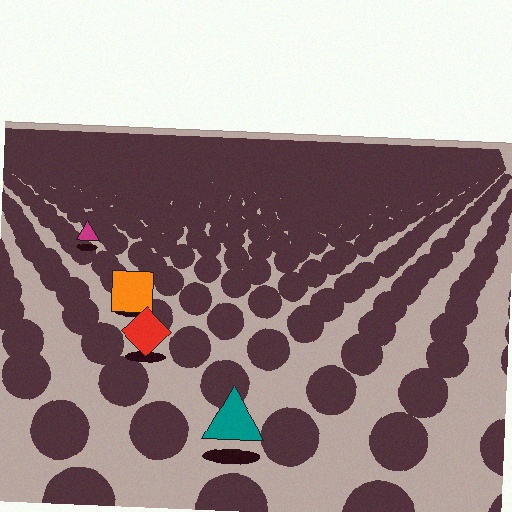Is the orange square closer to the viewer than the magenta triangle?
Yes. The orange square is closer — you can tell from the texture gradient: the ground texture is coarser near it.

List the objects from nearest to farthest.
From nearest to farthest: the teal triangle, the red diamond, the orange square, the magenta triangle.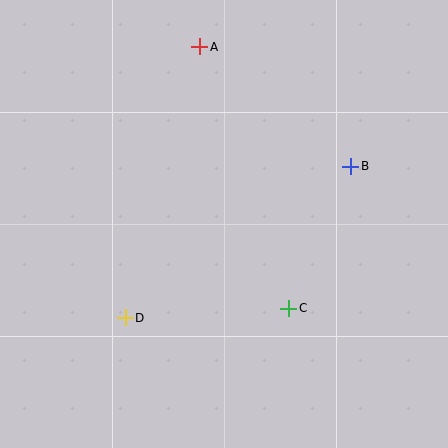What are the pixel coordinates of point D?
Point D is at (125, 318).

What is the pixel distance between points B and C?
The distance between B and C is 155 pixels.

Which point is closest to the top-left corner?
Point A is closest to the top-left corner.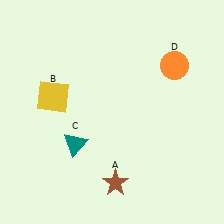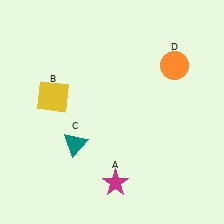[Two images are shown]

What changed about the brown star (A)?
In Image 1, A is brown. In Image 2, it changed to magenta.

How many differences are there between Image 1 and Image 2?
There is 1 difference between the two images.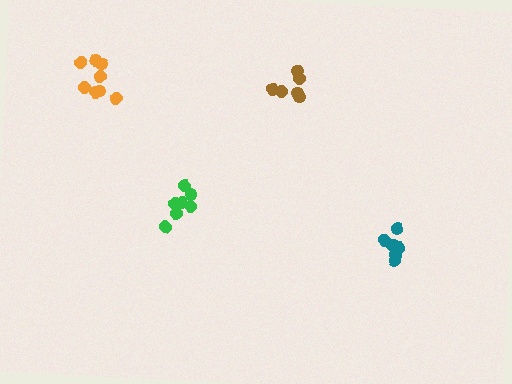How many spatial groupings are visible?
There are 4 spatial groupings.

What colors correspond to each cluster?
The clusters are colored: brown, orange, green, teal.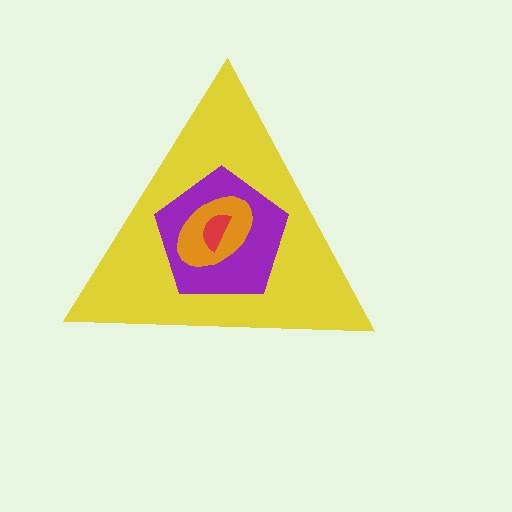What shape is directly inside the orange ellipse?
The red semicircle.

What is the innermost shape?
The red semicircle.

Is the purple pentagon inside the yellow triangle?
Yes.